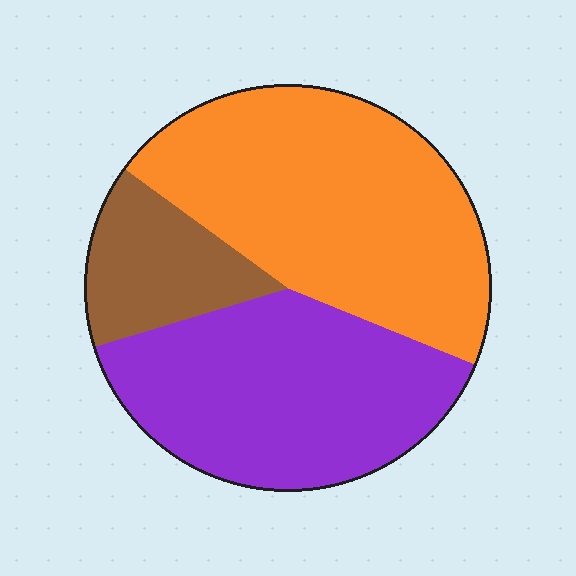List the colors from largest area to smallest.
From largest to smallest: orange, purple, brown.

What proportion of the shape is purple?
Purple takes up about two fifths (2/5) of the shape.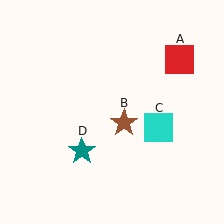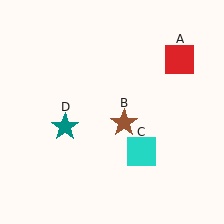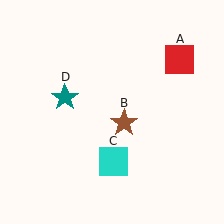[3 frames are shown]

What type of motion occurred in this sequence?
The cyan square (object C), teal star (object D) rotated clockwise around the center of the scene.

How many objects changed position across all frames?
2 objects changed position: cyan square (object C), teal star (object D).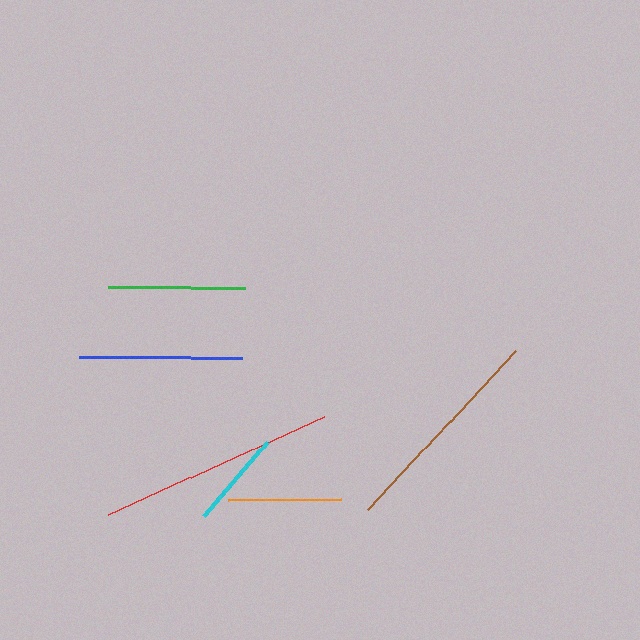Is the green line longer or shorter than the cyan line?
The green line is longer than the cyan line.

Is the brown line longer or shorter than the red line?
The red line is longer than the brown line.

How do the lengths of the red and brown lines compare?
The red and brown lines are approximately the same length.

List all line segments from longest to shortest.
From longest to shortest: red, brown, blue, green, orange, cyan.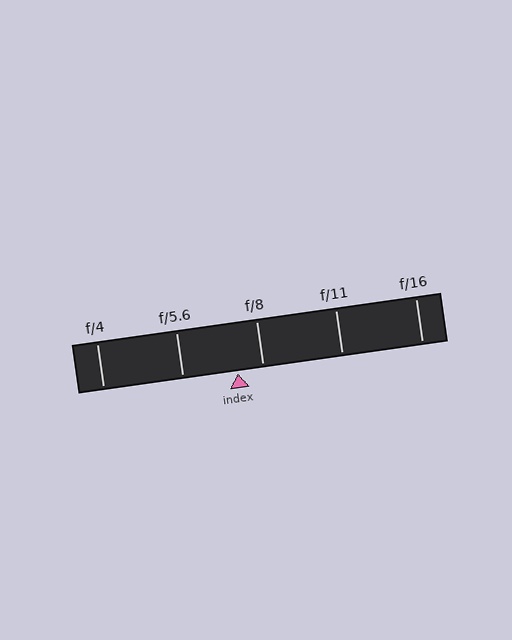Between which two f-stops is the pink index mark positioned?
The index mark is between f/5.6 and f/8.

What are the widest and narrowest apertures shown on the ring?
The widest aperture shown is f/4 and the narrowest is f/16.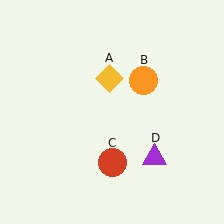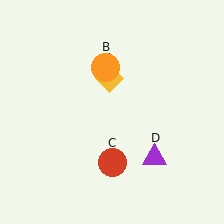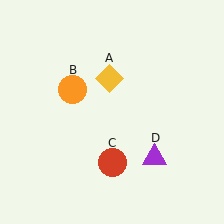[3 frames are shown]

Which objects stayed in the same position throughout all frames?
Yellow diamond (object A) and red circle (object C) and purple triangle (object D) remained stationary.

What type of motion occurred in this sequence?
The orange circle (object B) rotated counterclockwise around the center of the scene.